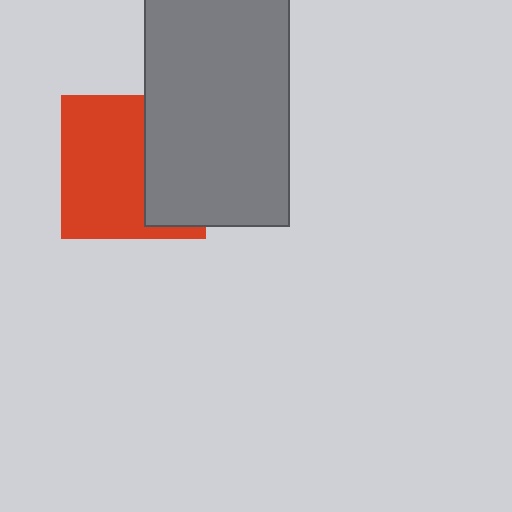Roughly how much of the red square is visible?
About half of it is visible (roughly 61%).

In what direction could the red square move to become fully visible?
The red square could move left. That would shift it out from behind the gray rectangle entirely.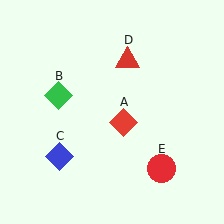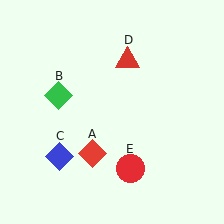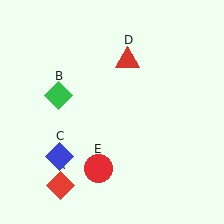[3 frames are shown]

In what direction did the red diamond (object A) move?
The red diamond (object A) moved down and to the left.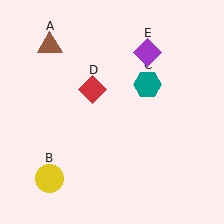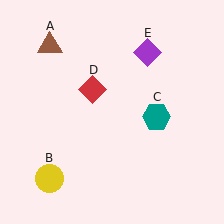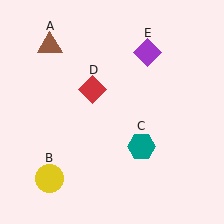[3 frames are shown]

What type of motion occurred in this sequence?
The teal hexagon (object C) rotated clockwise around the center of the scene.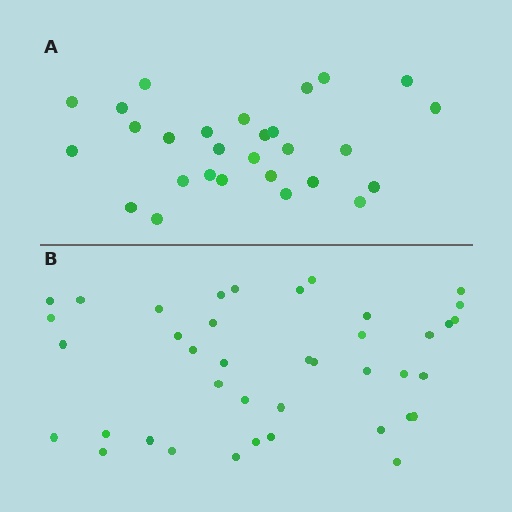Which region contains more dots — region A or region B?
Region B (the bottom region) has more dots.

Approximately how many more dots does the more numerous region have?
Region B has roughly 12 or so more dots than region A.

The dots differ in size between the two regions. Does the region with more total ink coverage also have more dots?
No. Region A has more total ink coverage because its dots are larger, but region B actually contains more individual dots. Total area can be misleading — the number of items is what matters here.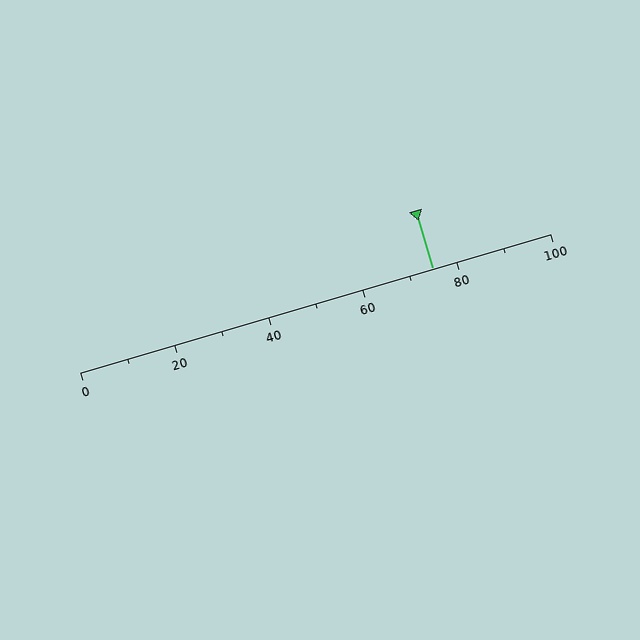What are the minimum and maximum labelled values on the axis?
The axis runs from 0 to 100.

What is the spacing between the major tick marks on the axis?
The major ticks are spaced 20 apart.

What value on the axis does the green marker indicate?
The marker indicates approximately 75.